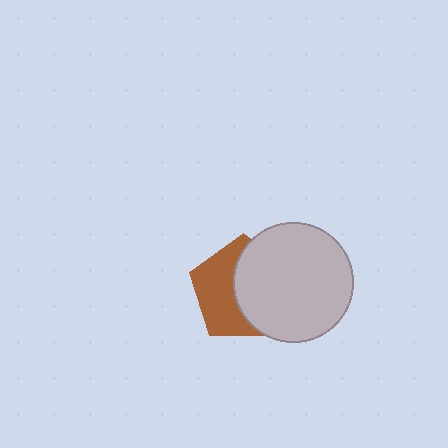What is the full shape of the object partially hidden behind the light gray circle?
The partially hidden object is a brown pentagon.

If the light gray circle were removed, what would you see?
You would see the complete brown pentagon.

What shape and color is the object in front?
The object in front is a light gray circle.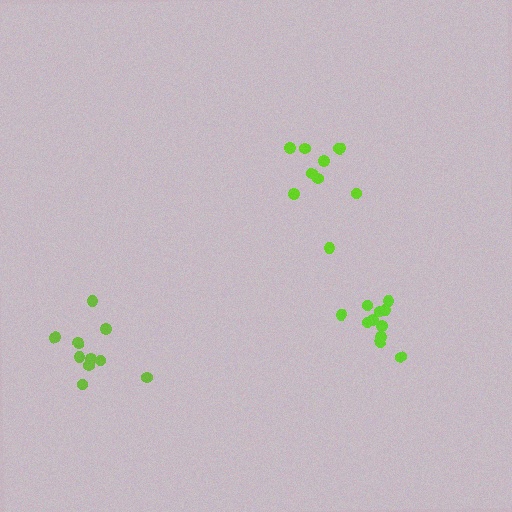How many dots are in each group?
Group 1: 10 dots, Group 2: 12 dots, Group 3: 10 dots (32 total).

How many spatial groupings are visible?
There are 3 spatial groupings.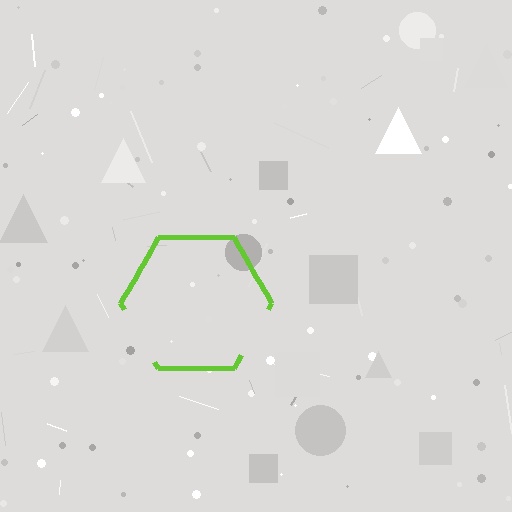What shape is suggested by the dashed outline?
The dashed outline suggests a hexagon.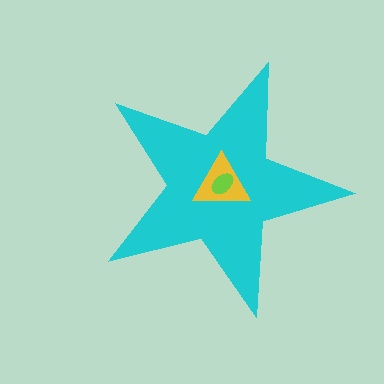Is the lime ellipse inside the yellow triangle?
Yes.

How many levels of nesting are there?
3.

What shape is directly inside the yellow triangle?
The lime ellipse.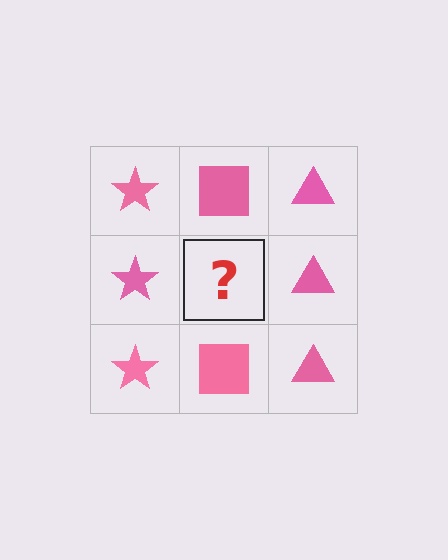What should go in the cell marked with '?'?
The missing cell should contain a pink square.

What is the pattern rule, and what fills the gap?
The rule is that each column has a consistent shape. The gap should be filled with a pink square.